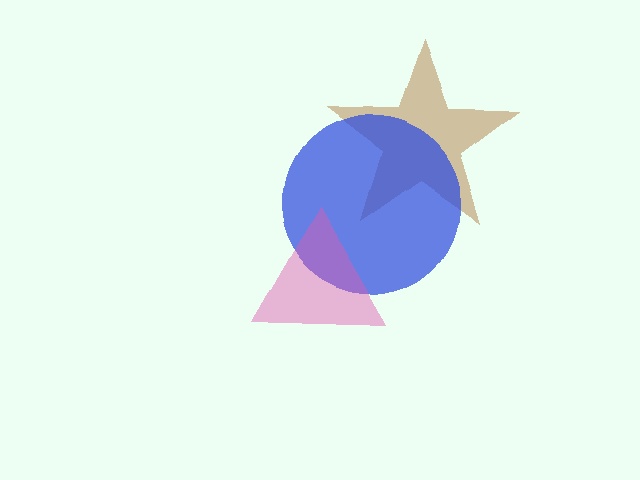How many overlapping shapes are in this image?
There are 3 overlapping shapes in the image.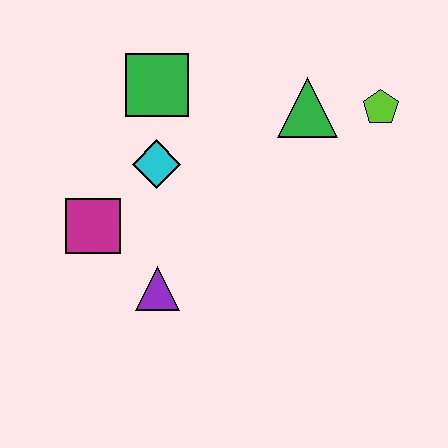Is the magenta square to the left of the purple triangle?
Yes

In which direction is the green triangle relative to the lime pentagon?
The green triangle is to the left of the lime pentagon.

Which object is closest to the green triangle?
The lime pentagon is closest to the green triangle.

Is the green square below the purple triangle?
No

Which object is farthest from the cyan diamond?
The lime pentagon is farthest from the cyan diamond.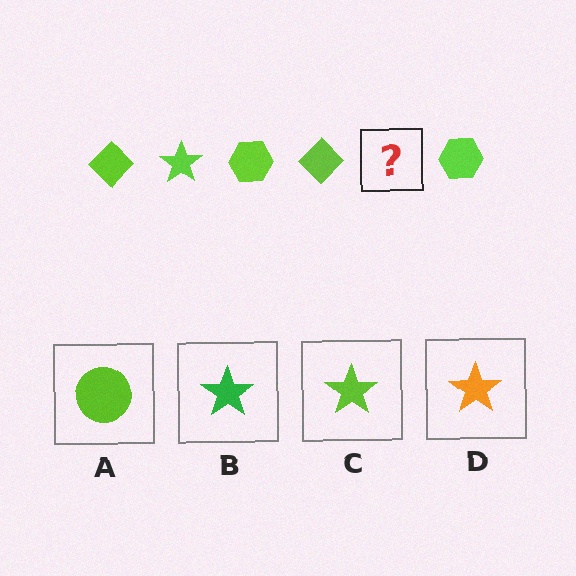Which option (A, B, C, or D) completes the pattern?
C.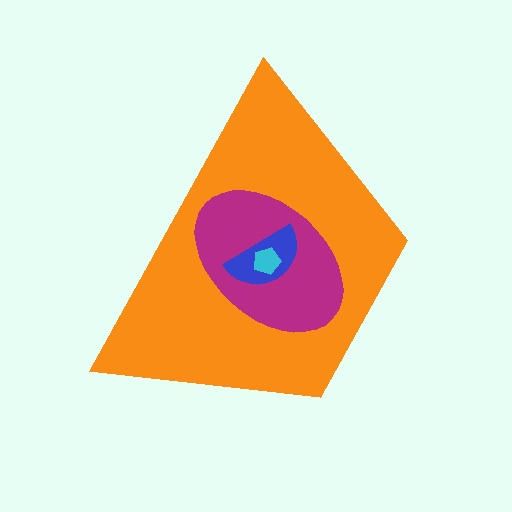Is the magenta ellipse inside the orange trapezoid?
Yes.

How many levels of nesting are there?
4.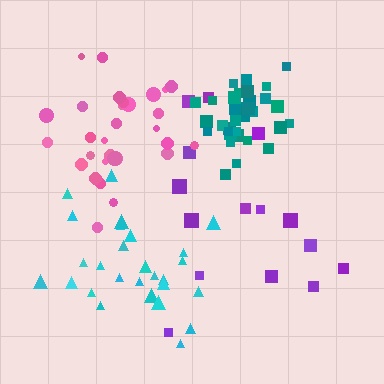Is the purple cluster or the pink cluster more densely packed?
Pink.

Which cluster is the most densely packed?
Teal.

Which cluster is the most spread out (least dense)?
Purple.